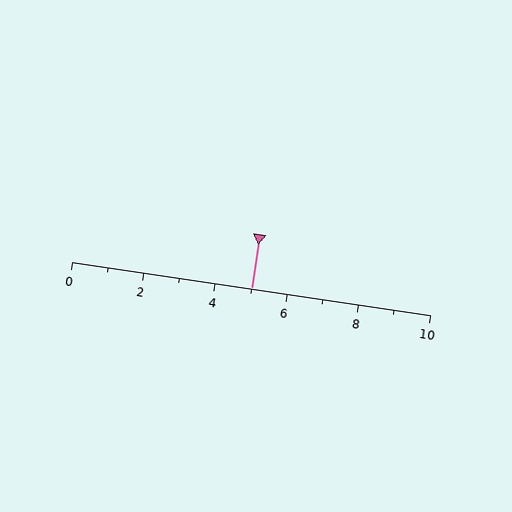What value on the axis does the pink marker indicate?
The marker indicates approximately 5.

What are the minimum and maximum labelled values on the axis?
The axis runs from 0 to 10.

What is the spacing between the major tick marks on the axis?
The major ticks are spaced 2 apart.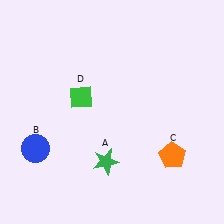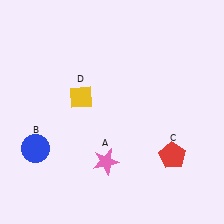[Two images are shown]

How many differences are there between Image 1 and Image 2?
There are 3 differences between the two images.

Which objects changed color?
A changed from green to pink. C changed from orange to red. D changed from green to yellow.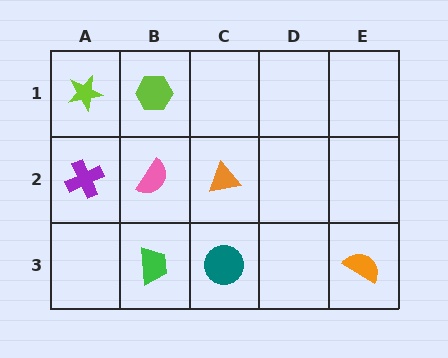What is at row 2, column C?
An orange triangle.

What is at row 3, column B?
A green trapezoid.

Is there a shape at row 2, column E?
No, that cell is empty.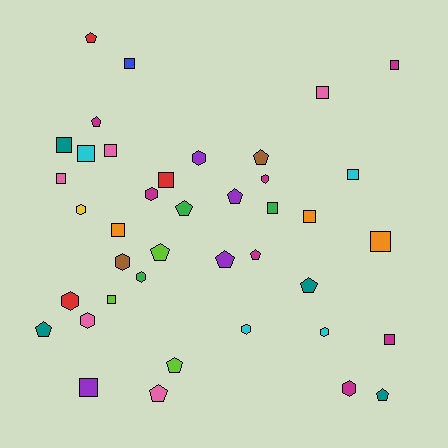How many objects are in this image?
There are 40 objects.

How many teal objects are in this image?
There are 4 teal objects.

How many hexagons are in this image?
There are 11 hexagons.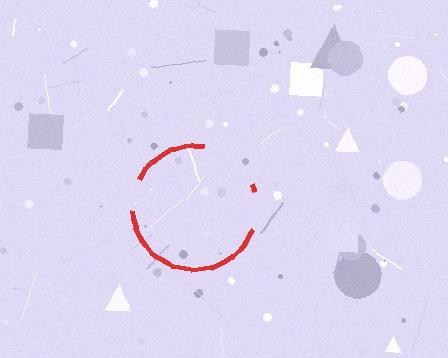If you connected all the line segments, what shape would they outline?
They would outline a circle.